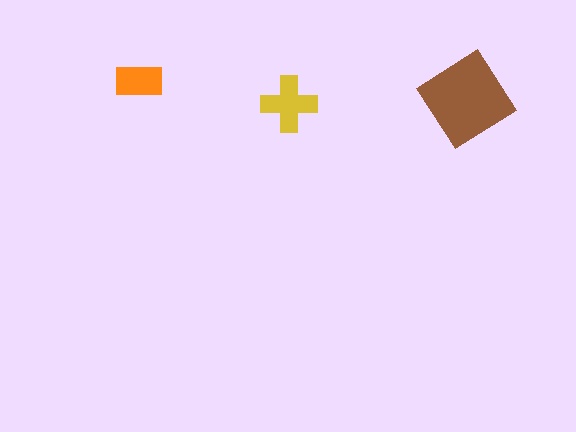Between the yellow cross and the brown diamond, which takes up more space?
The brown diamond.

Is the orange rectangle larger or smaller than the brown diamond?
Smaller.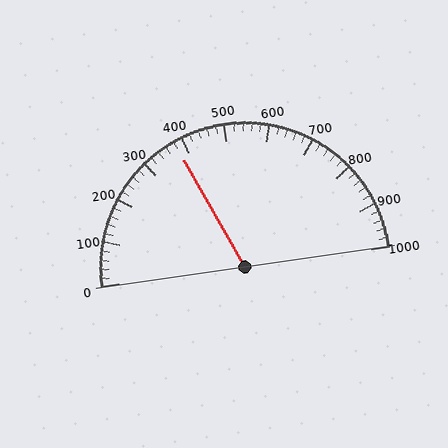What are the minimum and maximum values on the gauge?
The gauge ranges from 0 to 1000.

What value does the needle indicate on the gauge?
The needle indicates approximately 380.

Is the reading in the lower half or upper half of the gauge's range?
The reading is in the lower half of the range (0 to 1000).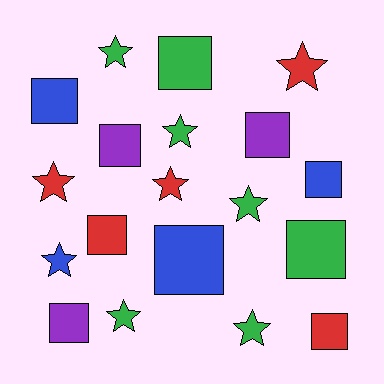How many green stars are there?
There are 5 green stars.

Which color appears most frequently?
Green, with 7 objects.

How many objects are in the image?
There are 19 objects.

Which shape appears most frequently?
Square, with 10 objects.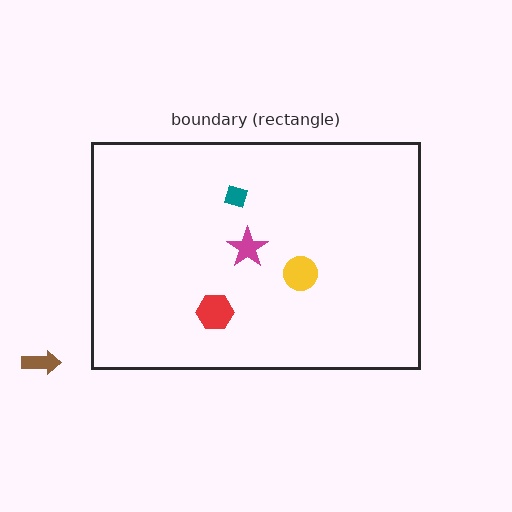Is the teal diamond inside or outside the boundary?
Inside.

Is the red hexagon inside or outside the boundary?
Inside.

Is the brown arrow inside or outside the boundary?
Outside.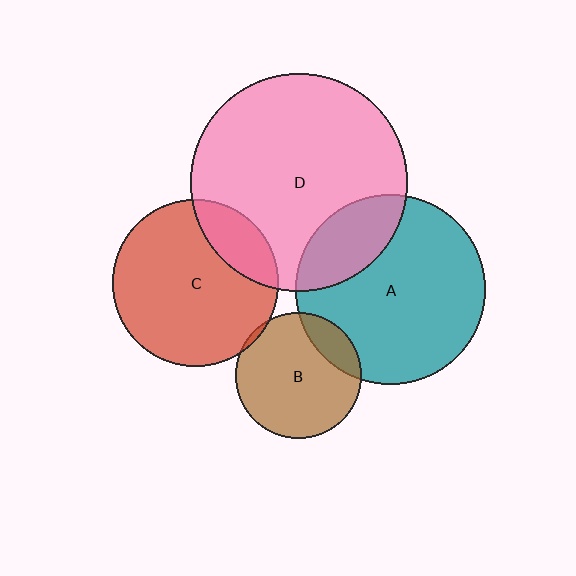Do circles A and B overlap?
Yes.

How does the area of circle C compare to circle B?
Approximately 1.8 times.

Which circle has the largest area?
Circle D (pink).